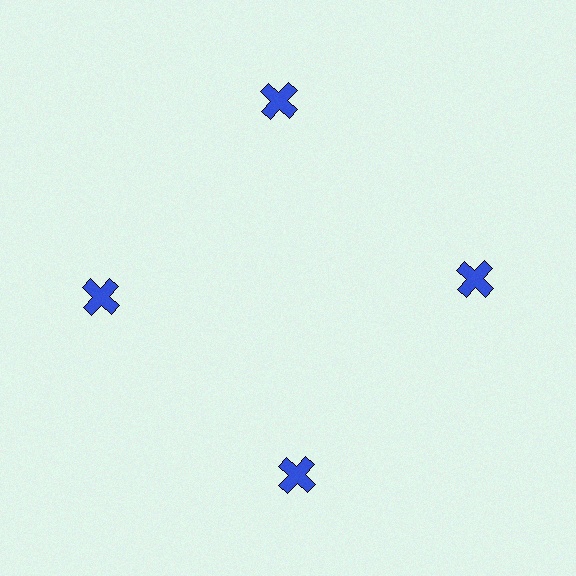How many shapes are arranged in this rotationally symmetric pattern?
There are 4 shapes, arranged in 4 groups of 1.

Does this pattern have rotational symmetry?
Yes, this pattern has 4-fold rotational symmetry. It looks the same after rotating 90 degrees around the center.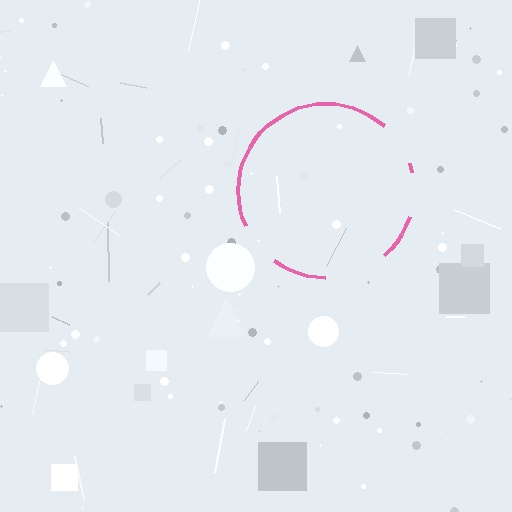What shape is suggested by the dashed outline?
The dashed outline suggests a circle.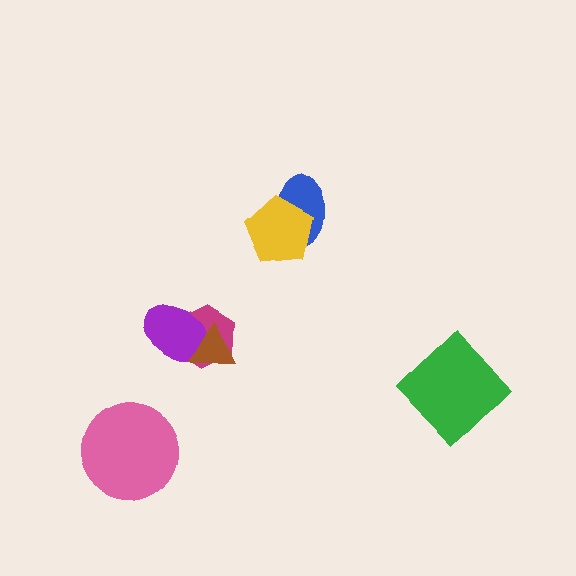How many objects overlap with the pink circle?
0 objects overlap with the pink circle.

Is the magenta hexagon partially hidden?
Yes, it is partially covered by another shape.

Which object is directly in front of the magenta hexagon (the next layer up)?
The purple ellipse is directly in front of the magenta hexagon.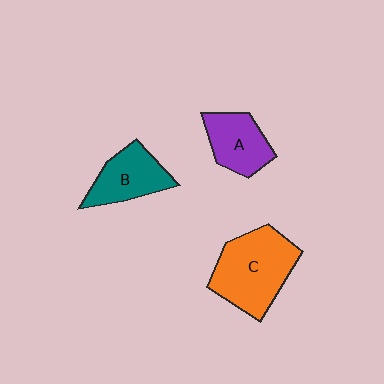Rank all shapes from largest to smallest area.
From largest to smallest: C (orange), B (teal), A (purple).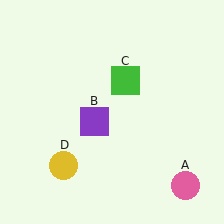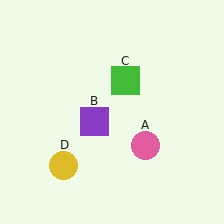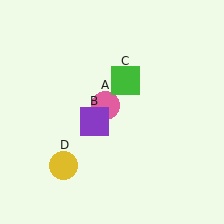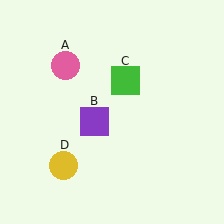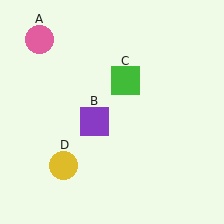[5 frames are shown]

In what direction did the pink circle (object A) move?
The pink circle (object A) moved up and to the left.